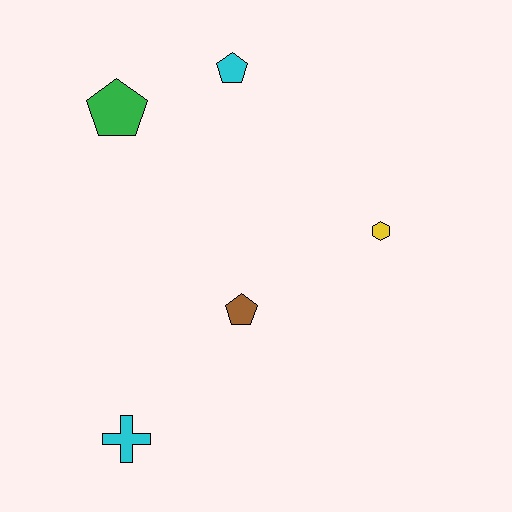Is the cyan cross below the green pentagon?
Yes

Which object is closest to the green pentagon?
The cyan pentagon is closest to the green pentagon.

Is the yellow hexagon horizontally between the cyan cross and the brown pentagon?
No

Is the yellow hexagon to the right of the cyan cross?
Yes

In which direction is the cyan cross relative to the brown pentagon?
The cyan cross is below the brown pentagon.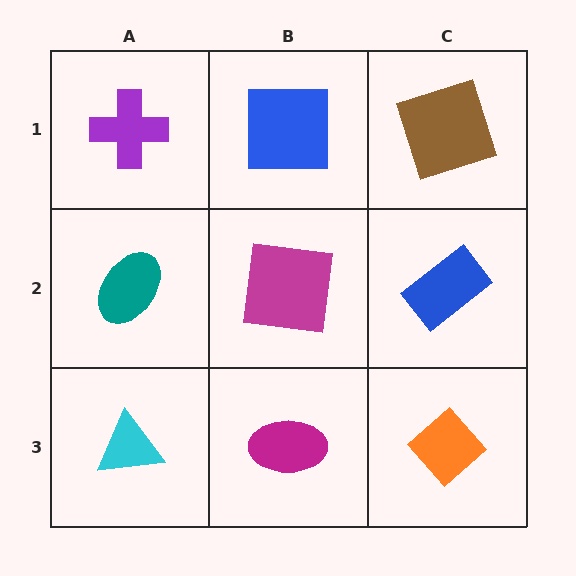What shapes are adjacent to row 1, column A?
A teal ellipse (row 2, column A), a blue square (row 1, column B).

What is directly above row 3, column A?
A teal ellipse.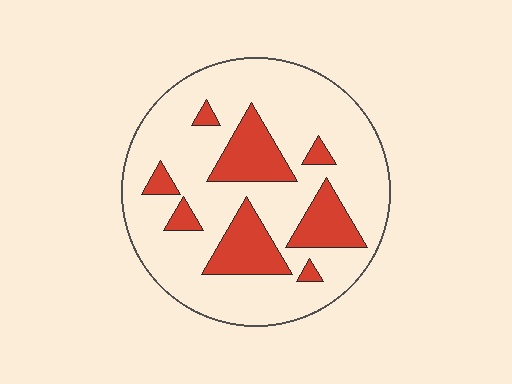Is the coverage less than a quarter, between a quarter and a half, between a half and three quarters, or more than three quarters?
Less than a quarter.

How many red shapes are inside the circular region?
8.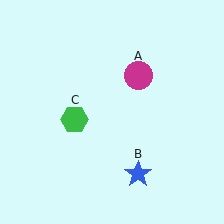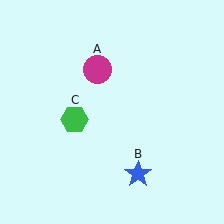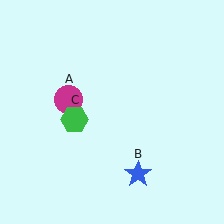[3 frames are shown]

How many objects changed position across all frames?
1 object changed position: magenta circle (object A).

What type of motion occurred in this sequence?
The magenta circle (object A) rotated counterclockwise around the center of the scene.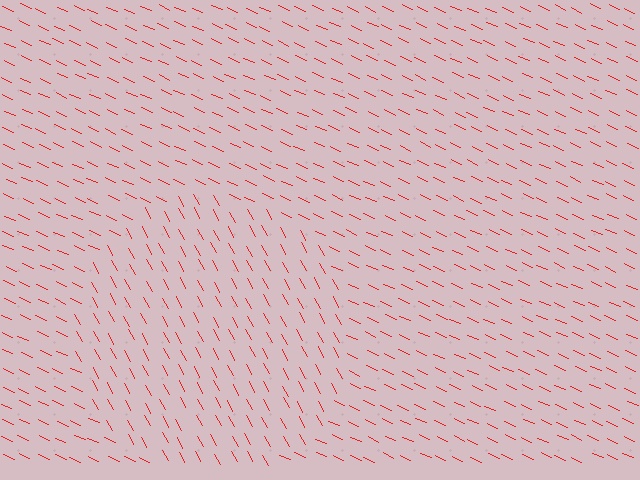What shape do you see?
I see a circle.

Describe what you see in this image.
The image is filled with small red line segments. A circle region in the image has lines oriented differently from the surrounding lines, creating a visible texture boundary.